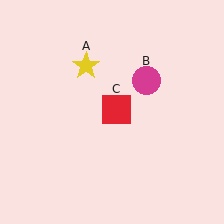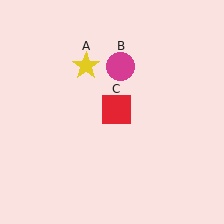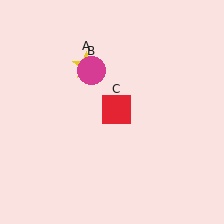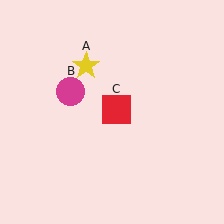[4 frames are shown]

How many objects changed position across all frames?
1 object changed position: magenta circle (object B).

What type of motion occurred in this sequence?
The magenta circle (object B) rotated counterclockwise around the center of the scene.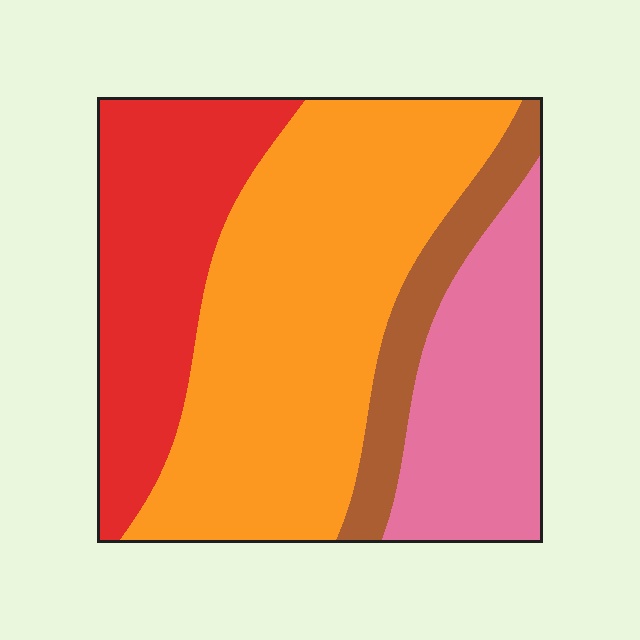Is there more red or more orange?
Orange.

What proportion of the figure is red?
Red takes up less than a quarter of the figure.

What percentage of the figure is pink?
Pink takes up about one fifth (1/5) of the figure.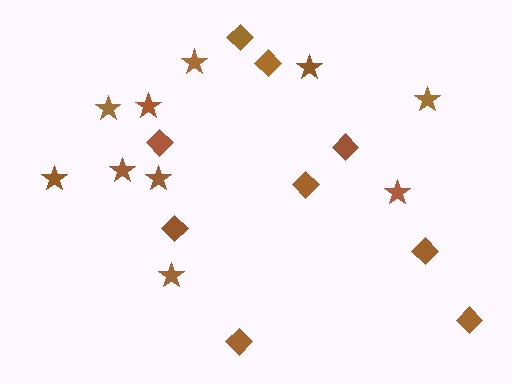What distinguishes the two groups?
There are 2 groups: one group of diamonds (9) and one group of stars (10).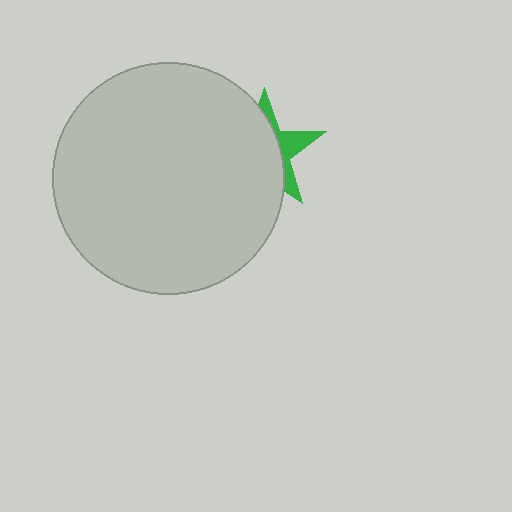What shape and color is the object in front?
The object in front is a light gray circle.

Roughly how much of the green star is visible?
A small part of it is visible (roughly 31%).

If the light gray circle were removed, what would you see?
You would see the complete green star.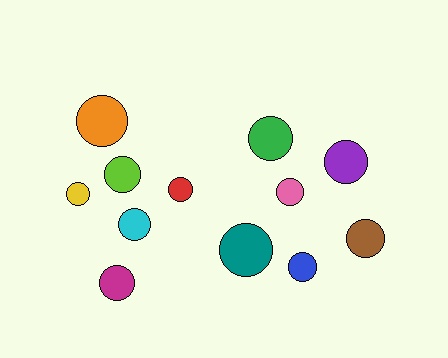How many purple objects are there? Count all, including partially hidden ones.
There is 1 purple object.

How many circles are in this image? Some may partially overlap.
There are 12 circles.